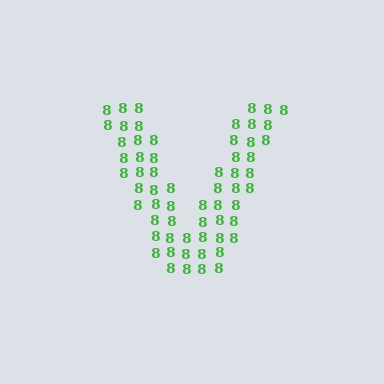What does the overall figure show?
The overall figure shows the letter V.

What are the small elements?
The small elements are digit 8's.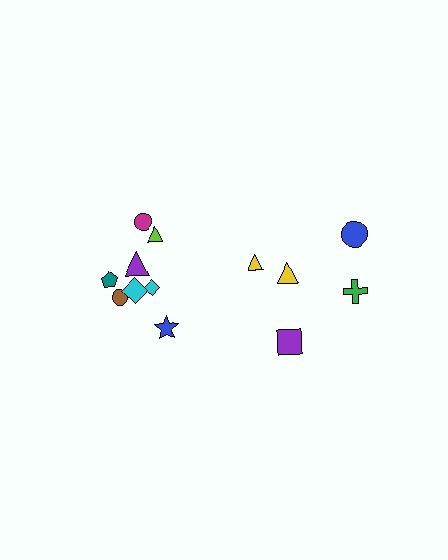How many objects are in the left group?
There are 8 objects.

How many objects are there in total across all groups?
There are 13 objects.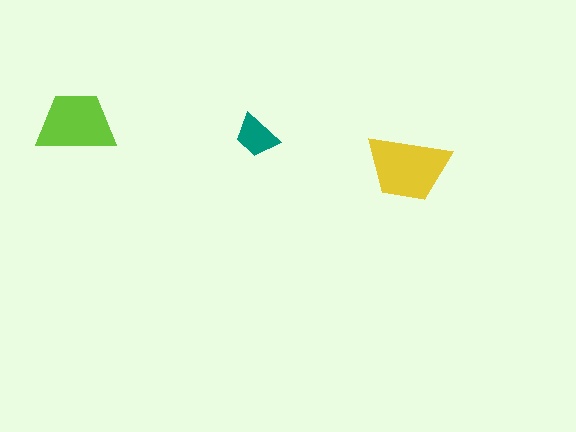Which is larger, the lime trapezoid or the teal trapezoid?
The lime one.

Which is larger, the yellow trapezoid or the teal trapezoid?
The yellow one.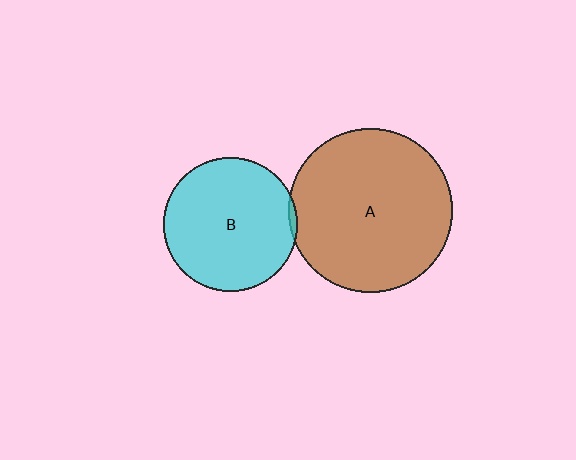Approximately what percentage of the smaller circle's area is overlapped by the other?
Approximately 5%.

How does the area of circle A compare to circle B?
Approximately 1.5 times.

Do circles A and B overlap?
Yes.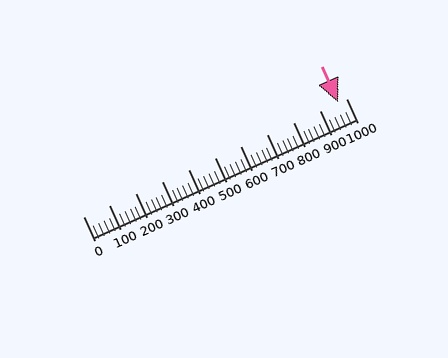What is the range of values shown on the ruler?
The ruler shows values from 0 to 1000.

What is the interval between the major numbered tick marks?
The major tick marks are spaced 100 units apart.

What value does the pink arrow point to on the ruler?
The pink arrow points to approximately 971.